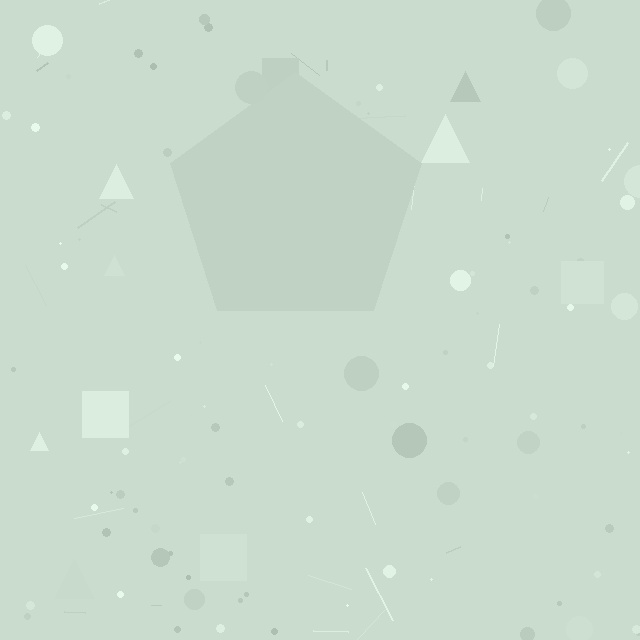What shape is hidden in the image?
A pentagon is hidden in the image.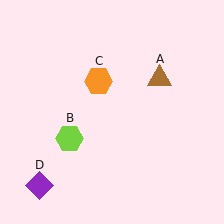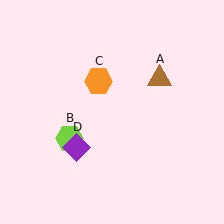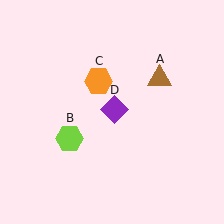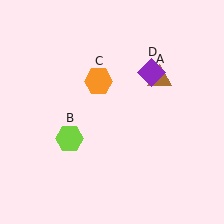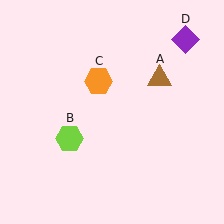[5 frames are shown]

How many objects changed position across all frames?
1 object changed position: purple diamond (object D).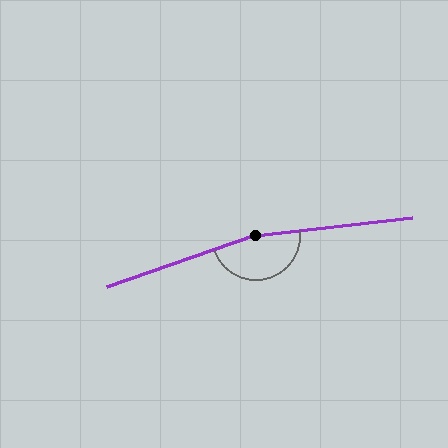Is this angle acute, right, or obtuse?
It is obtuse.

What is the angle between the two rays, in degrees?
Approximately 167 degrees.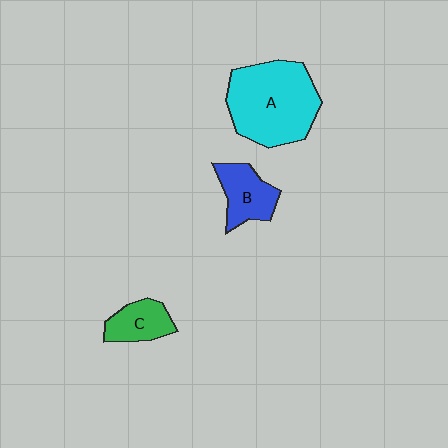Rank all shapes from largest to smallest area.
From largest to smallest: A (cyan), B (blue), C (green).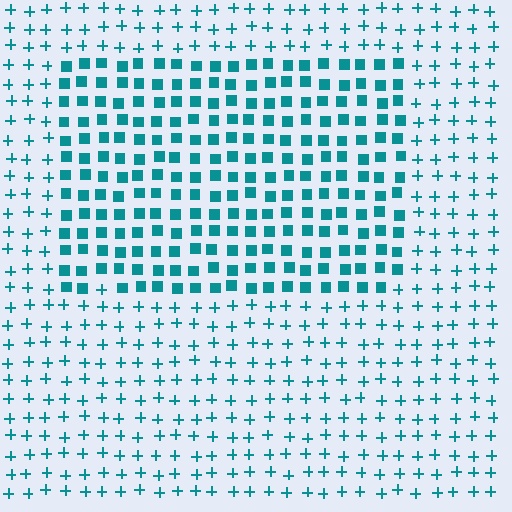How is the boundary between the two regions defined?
The boundary is defined by a change in element shape: squares inside vs. plus signs outside. All elements share the same color and spacing.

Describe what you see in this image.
The image is filled with small teal elements arranged in a uniform grid. A rectangle-shaped region contains squares, while the surrounding area contains plus signs. The boundary is defined purely by the change in element shape.